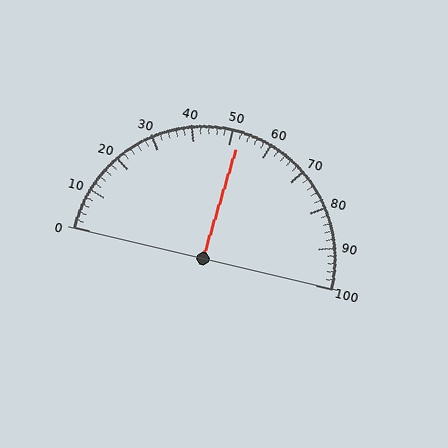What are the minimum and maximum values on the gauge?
The gauge ranges from 0 to 100.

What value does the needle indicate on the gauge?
The needle indicates approximately 52.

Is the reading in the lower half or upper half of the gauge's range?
The reading is in the upper half of the range (0 to 100).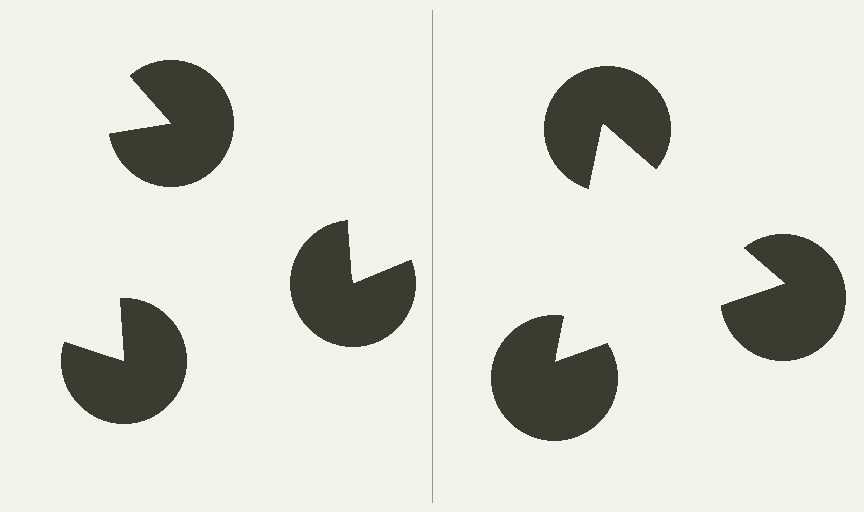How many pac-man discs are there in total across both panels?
6 — 3 on each side.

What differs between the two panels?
The pac-man discs are positioned identically on both sides; only the wedge orientations differ. On the right they align to a triangle; on the left they are misaligned.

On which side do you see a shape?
An illusory triangle appears on the right side. On the left side the wedge cuts are rotated, so no coherent shape forms.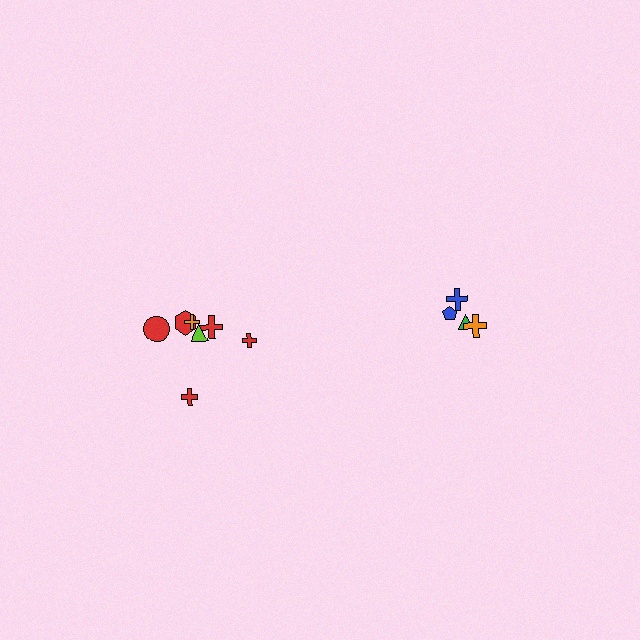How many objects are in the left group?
There are 7 objects.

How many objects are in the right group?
There are 4 objects.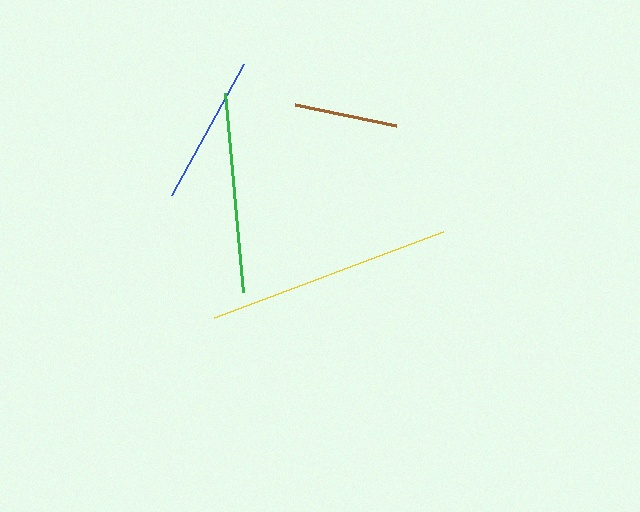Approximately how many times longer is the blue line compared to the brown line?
The blue line is approximately 1.5 times the length of the brown line.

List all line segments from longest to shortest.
From longest to shortest: yellow, green, blue, brown.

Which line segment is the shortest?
The brown line is the shortest at approximately 103 pixels.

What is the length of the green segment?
The green segment is approximately 200 pixels long.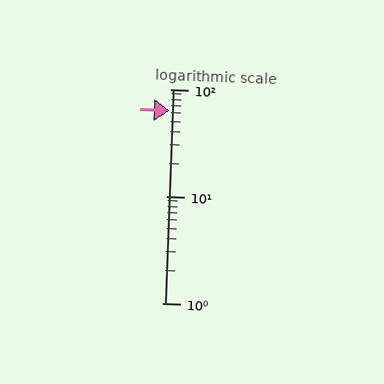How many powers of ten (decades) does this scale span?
The scale spans 2 decades, from 1 to 100.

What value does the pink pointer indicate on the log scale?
The pointer indicates approximately 63.